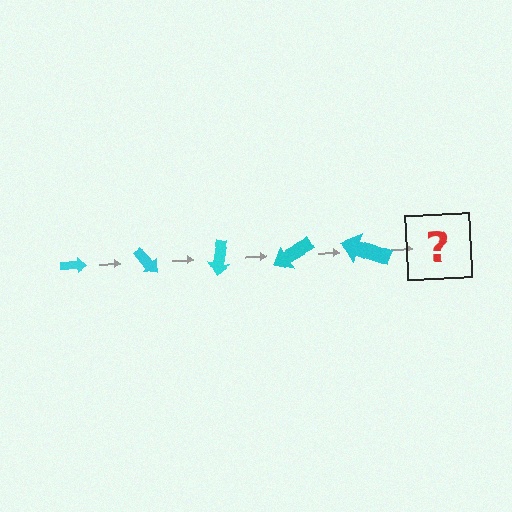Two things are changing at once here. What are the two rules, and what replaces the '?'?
The two rules are that the arrow grows larger each step and it rotates 50 degrees each step. The '?' should be an arrow, larger than the previous one and rotated 250 degrees from the start.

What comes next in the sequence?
The next element should be an arrow, larger than the previous one and rotated 250 degrees from the start.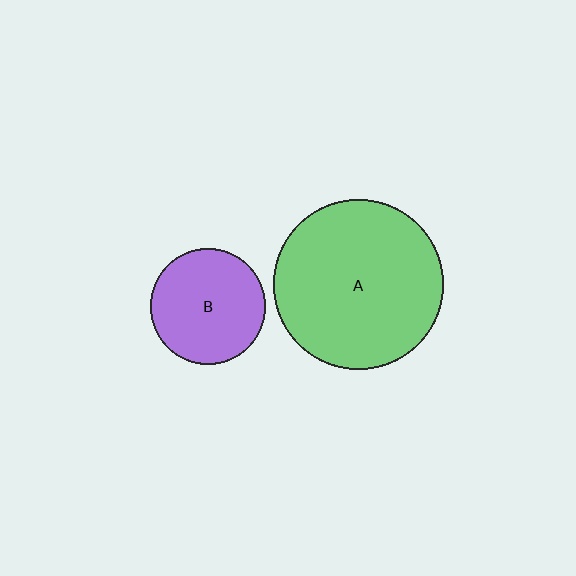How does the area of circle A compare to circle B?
Approximately 2.2 times.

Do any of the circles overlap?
No, none of the circles overlap.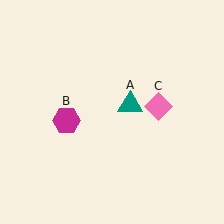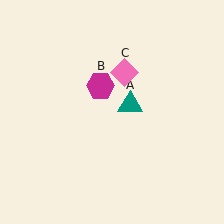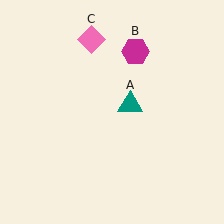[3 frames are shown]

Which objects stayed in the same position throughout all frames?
Teal triangle (object A) remained stationary.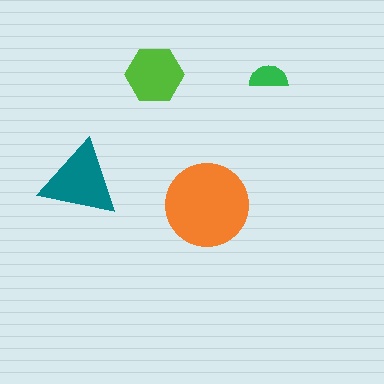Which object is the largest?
The orange circle.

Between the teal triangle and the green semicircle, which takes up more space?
The teal triangle.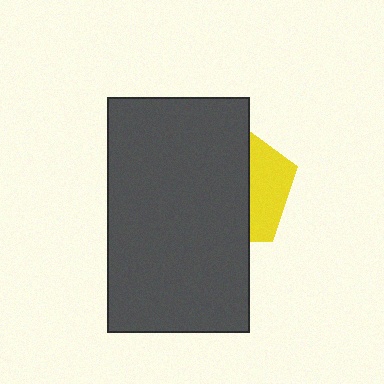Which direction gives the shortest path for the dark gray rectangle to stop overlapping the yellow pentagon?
Moving left gives the shortest separation.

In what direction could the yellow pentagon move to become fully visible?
The yellow pentagon could move right. That would shift it out from behind the dark gray rectangle entirely.